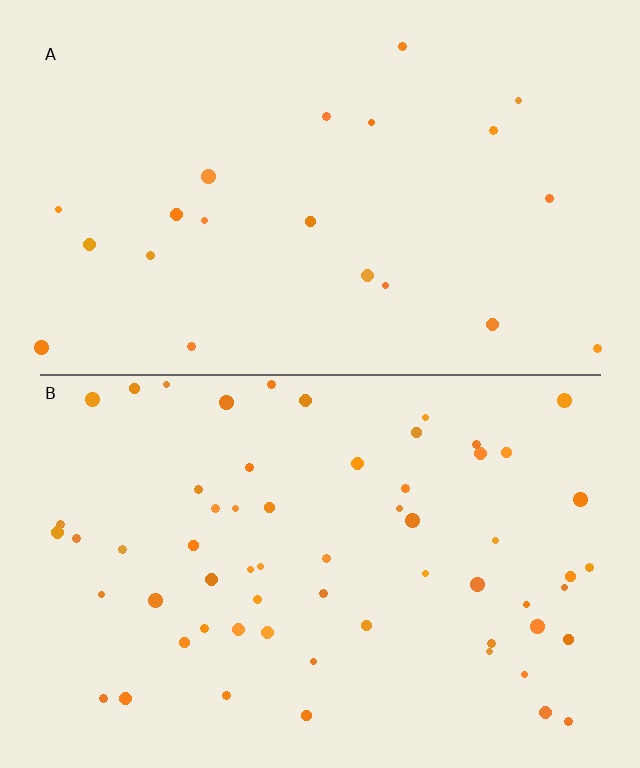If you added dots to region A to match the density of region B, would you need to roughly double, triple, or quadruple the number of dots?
Approximately triple.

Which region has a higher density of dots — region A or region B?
B (the bottom).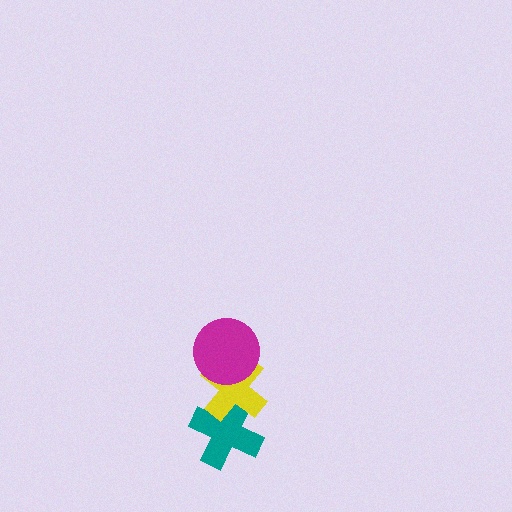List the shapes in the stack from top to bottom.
From top to bottom: the magenta circle, the yellow cross, the teal cross.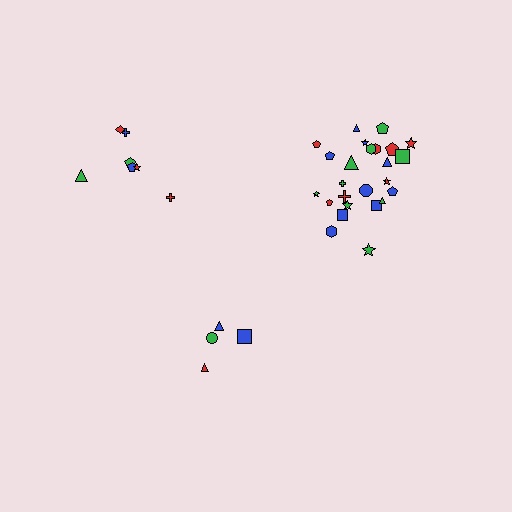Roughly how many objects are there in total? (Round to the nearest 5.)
Roughly 35 objects in total.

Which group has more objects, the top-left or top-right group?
The top-right group.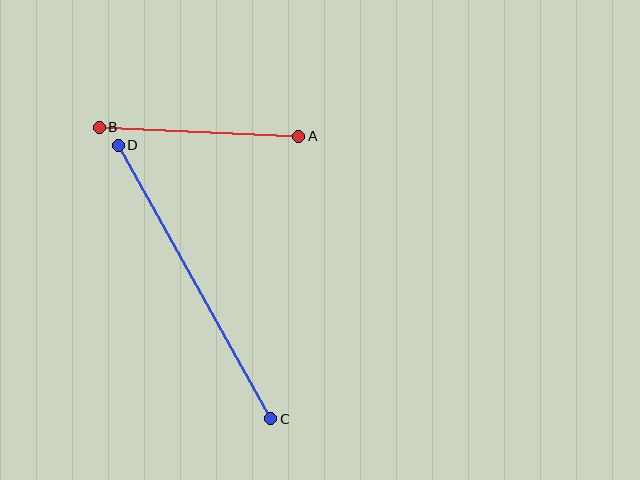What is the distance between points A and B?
The distance is approximately 200 pixels.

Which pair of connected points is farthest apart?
Points C and D are farthest apart.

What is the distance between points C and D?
The distance is approximately 313 pixels.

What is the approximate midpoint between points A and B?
The midpoint is at approximately (199, 132) pixels.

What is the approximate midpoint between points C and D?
The midpoint is at approximately (194, 282) pixels.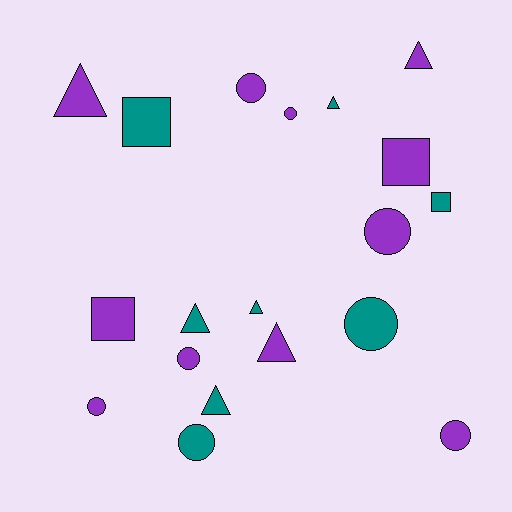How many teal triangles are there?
There are 4 teal triangles.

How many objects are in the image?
There are 19 objects.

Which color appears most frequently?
Purple, with 11 objects.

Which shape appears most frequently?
Circle, with 8 objects.